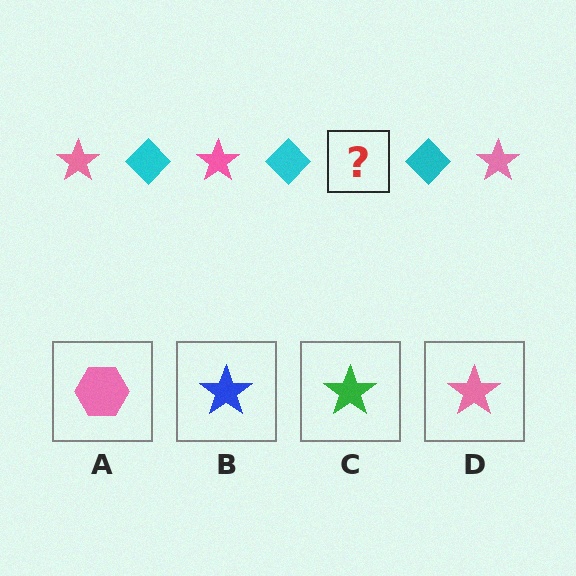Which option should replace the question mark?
Option D.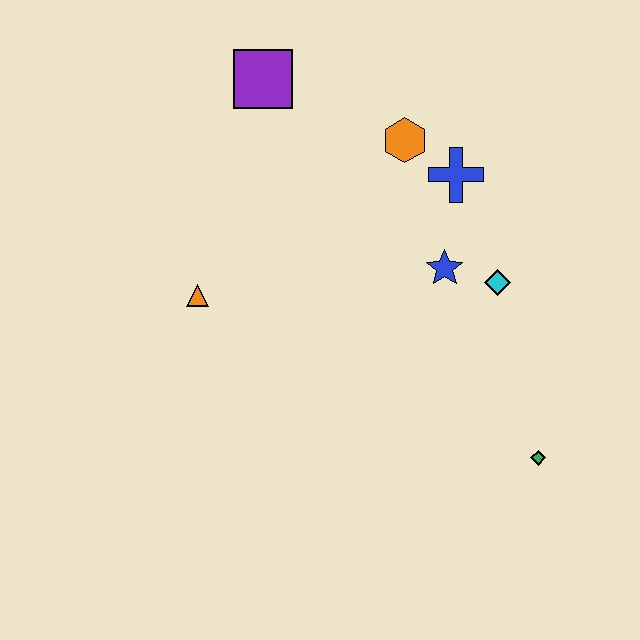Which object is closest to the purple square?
The orange hexagon is closest to the purple square.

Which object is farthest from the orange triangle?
The green diamond is farthest from the orange triangle.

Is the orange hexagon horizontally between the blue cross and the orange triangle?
Yes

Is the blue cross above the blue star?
Yes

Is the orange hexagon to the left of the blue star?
Yes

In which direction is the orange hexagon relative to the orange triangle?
The orange hexagon is to the right of the orange triangle.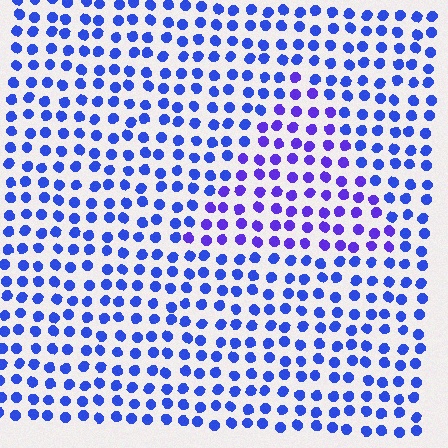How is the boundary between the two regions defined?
The boundary is defined purely by a slight shift in hue (about 28 degrees). Spacing, size, and orientation are identical on both sides.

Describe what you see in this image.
The image is filled with small blue elements in a uniform arrangement. A triangle-shaped region is visible where the elements are tinted to a slightly different hue, forming a subtle color boundary.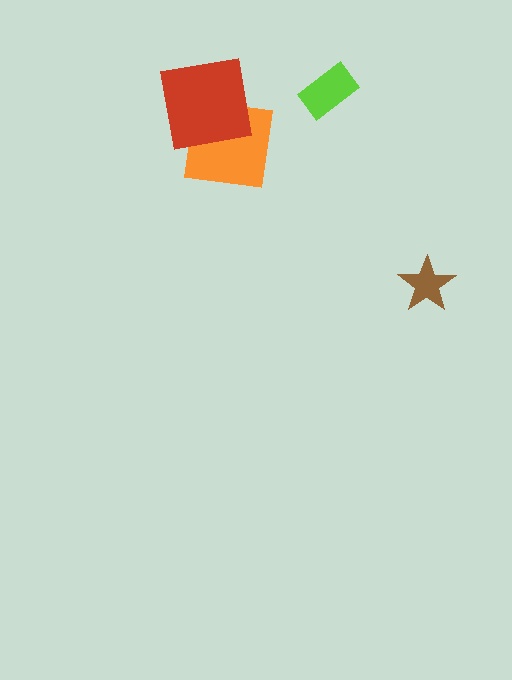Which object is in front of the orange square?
The red square is in front of the orange square.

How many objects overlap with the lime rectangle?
0 objects overlap with the lime rectangle.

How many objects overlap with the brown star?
0 objects overlap with the brown star.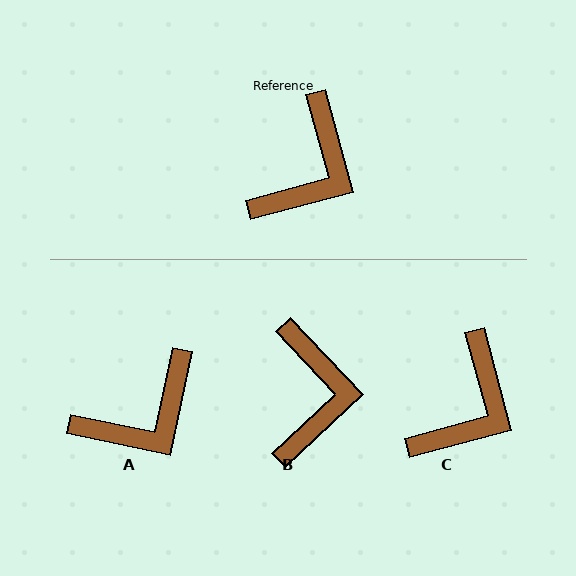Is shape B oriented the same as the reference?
No, it is off by about 28 degrees.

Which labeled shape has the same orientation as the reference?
C.